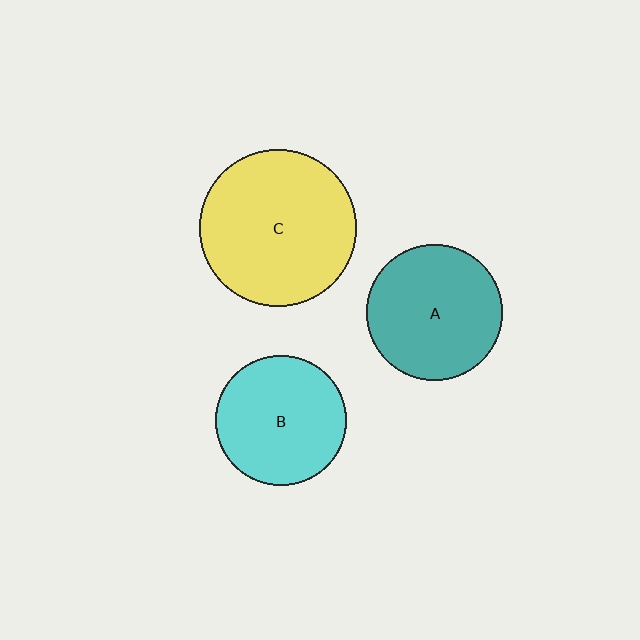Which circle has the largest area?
Circle C (yellow).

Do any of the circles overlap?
No, none of the circles overlap.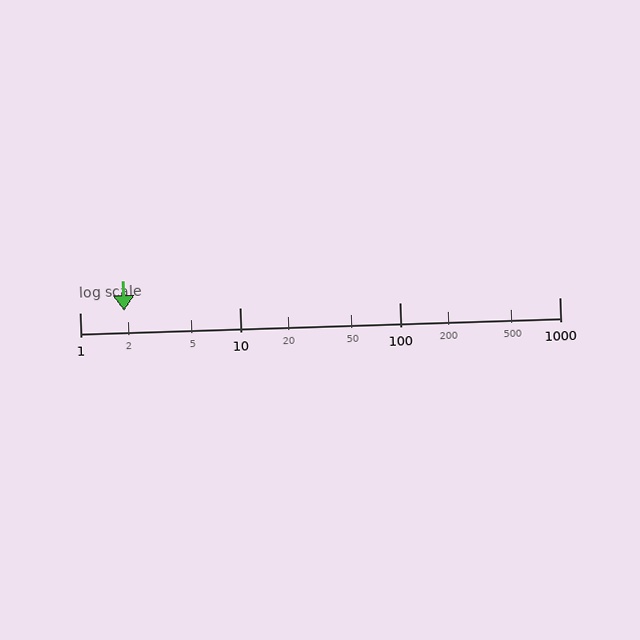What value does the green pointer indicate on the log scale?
The pointer indicates approximately 1.9.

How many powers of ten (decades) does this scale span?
The scale spans 3 decades, from 1 to 1000.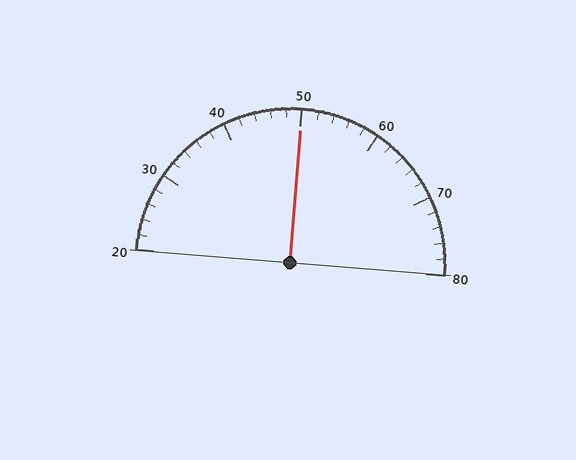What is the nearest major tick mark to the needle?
The nearest major tick mark is 50.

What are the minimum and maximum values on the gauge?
The gauge ranges from 20 to 80.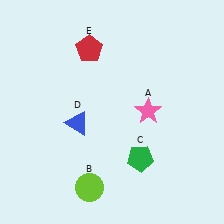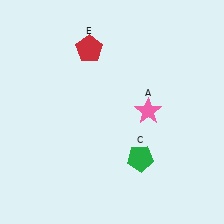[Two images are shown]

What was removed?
The lime circle (B), the blue triangle (D) were removed in Image 2.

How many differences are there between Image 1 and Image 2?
There are 2 differences between the two images.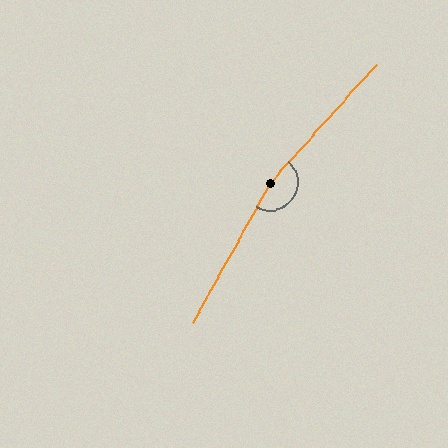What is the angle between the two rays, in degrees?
Approximately 167 degrees.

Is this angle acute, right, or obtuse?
It is obtuse.